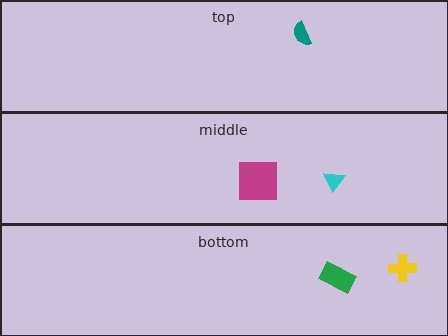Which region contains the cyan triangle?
The middle region.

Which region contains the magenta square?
The middle region.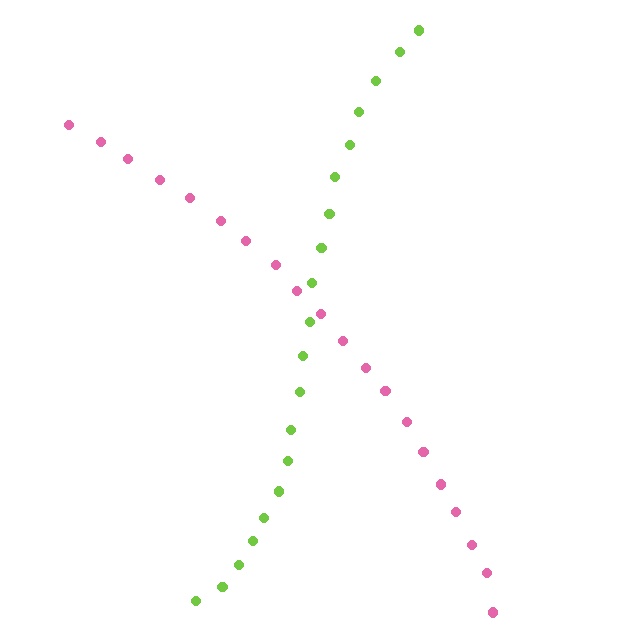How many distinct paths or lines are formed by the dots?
There are 2 distinct paths.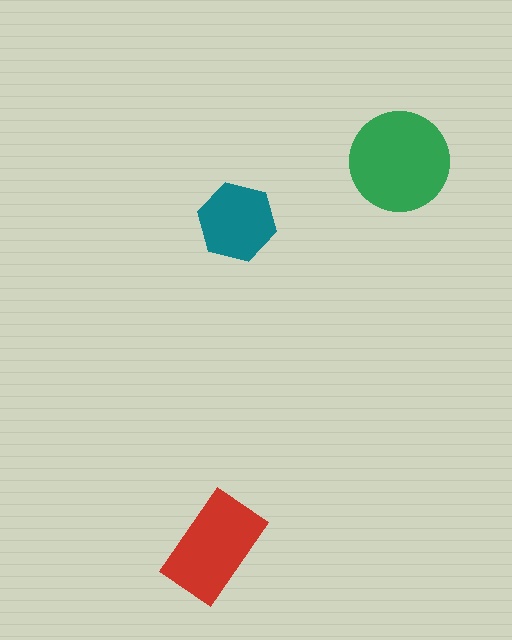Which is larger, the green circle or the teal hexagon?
The green circle.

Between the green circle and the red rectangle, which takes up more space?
The green circle.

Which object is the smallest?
The teal hexagon.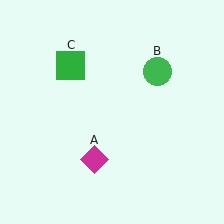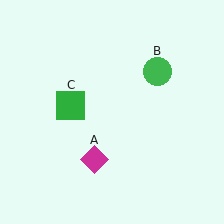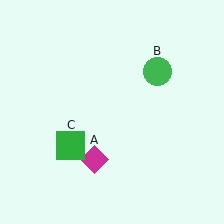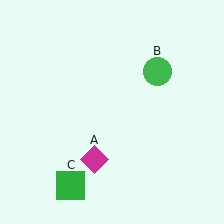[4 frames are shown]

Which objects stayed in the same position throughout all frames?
Magenta diamond (object A) and green circle (object B) remained stationary.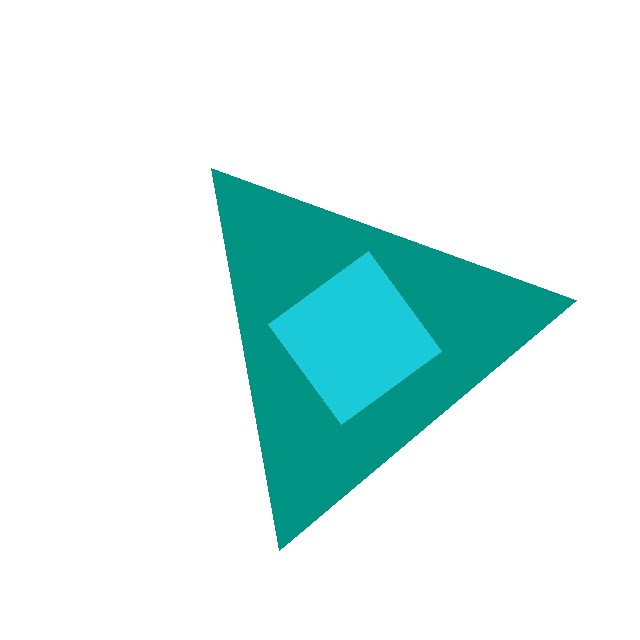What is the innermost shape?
The cyan diamond.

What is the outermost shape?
The teal triangle.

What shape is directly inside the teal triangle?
The cyan diamond.